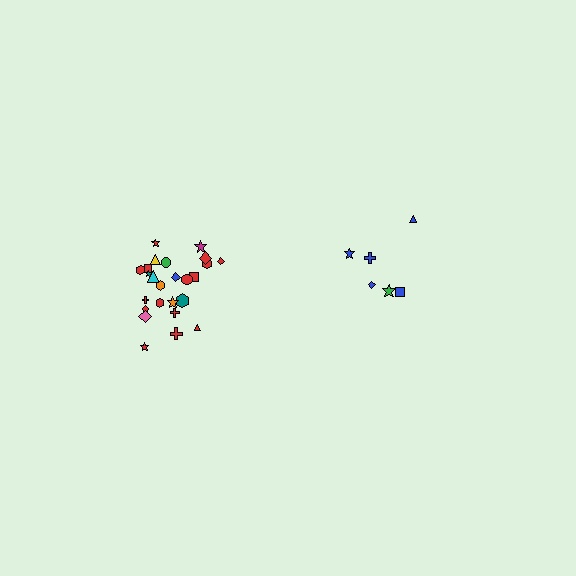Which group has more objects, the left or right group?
The left group.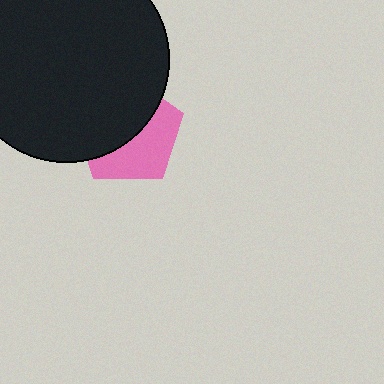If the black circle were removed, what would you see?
You would see the complete pink pentagon.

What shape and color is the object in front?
The object in front is a black circle.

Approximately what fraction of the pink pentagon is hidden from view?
Roughly 54% of the pink pentagon is hidden behind the black circle.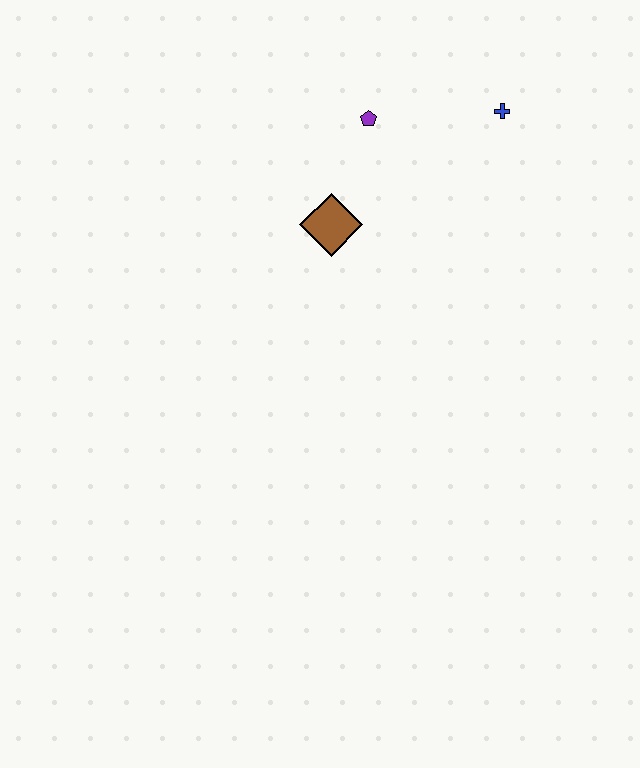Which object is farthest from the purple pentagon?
The blue cross is farthest from the purple pentagon.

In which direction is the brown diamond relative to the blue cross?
The brown diamond is to the left of the blue cross.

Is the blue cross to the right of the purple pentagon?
Yes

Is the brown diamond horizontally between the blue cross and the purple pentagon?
No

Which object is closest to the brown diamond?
The purple pentagon is closest to the brown diamond.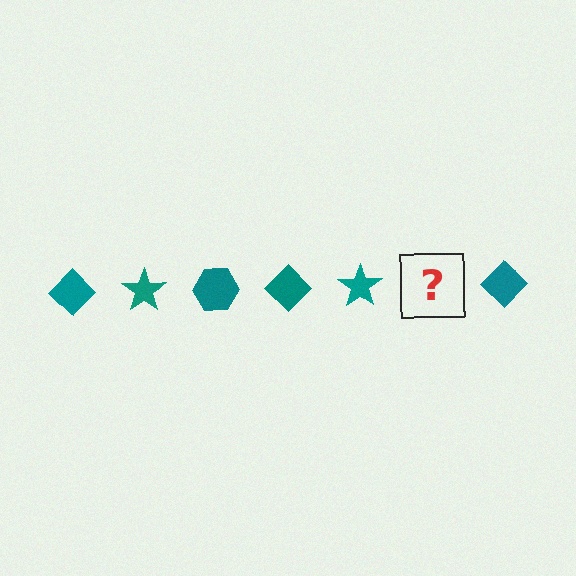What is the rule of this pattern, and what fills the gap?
The rule is that the pattern cycles through diamond, star, hexagon shapes in teal. The gap should be filled with a teal hexagon.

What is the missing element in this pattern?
The missing element is a teal hexagon.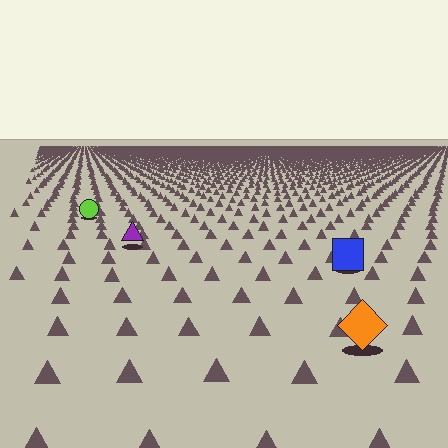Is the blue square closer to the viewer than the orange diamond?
No. The orange diamond is closer — you can tell from the texture gradient: the ground texture is coarser near it.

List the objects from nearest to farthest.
From nearest to farthest: the orange diamond, the blue square, the purple triangle, the lime circle.